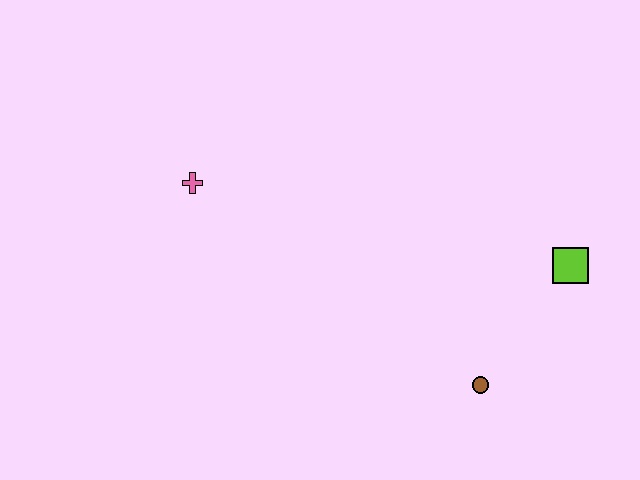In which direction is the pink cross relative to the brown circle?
The pink cross is to the left of the brown circle.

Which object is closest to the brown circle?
The lime square is closest to the brown circle.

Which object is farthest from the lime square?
The pink cross is farthest from the lime square.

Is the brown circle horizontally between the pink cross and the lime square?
Yes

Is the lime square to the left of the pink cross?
No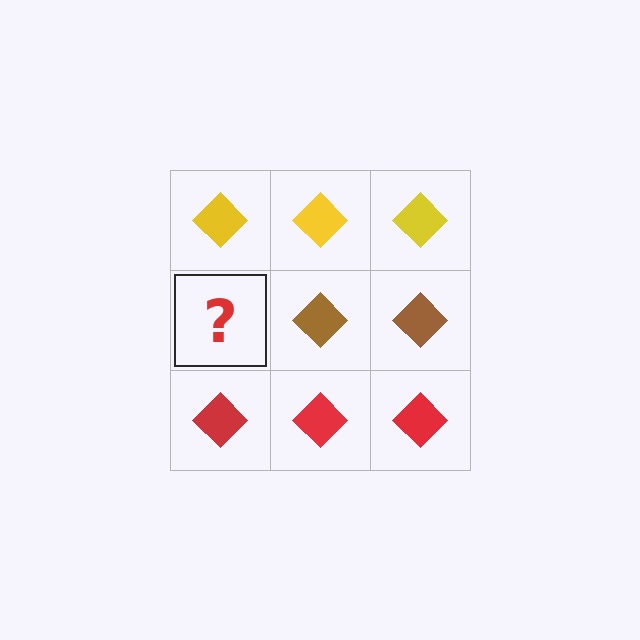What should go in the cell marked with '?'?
The missing cell should contain a brown diamond.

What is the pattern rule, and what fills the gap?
The rule is that each row has a consistent color. The gap should be filled with a brown diamond.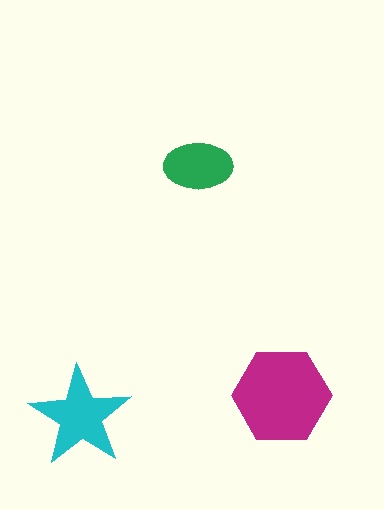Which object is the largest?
The magenta hexagon.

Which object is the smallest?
The green ellipse.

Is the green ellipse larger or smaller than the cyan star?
Smaller.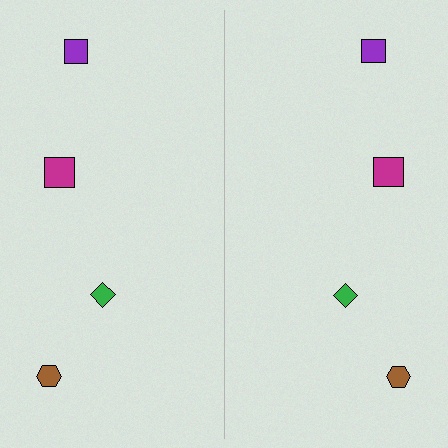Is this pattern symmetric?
Yes, this pattern has bilateral (reflection) symmetry.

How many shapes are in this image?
There are 8 shapes in this image.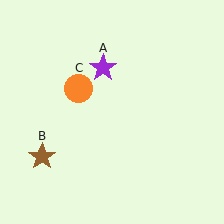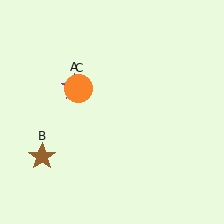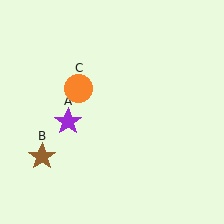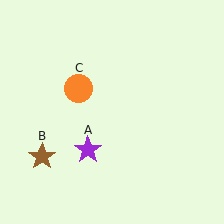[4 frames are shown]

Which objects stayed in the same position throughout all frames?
Brown star (object B) and orange circle (object C) remained stationary.